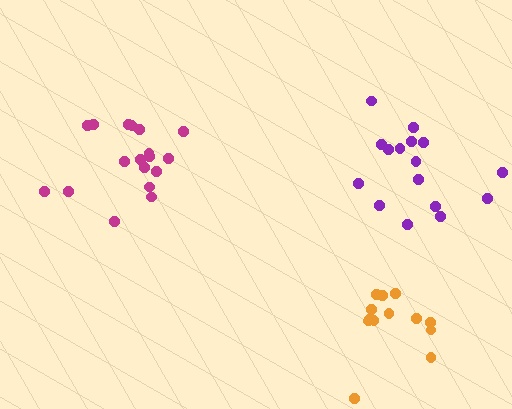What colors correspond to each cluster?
The clusters are colored: magenta, purple, orange.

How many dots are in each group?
Group 1: 19 dots, Group 2: 16 dots, Group 3: 13 dots (48 total).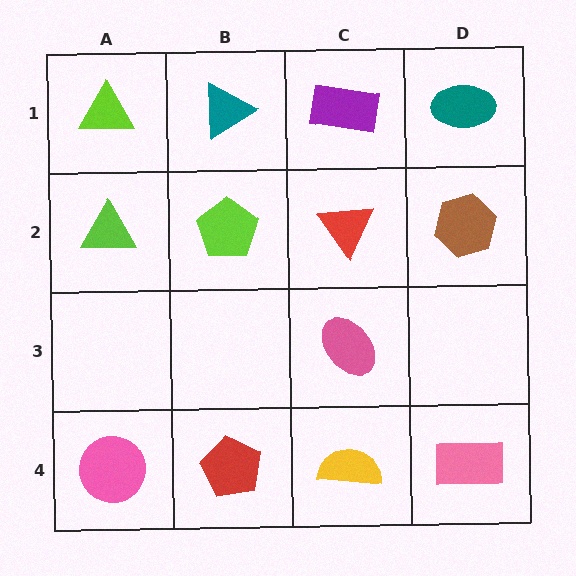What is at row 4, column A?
A pink circle.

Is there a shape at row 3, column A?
No, that cell is empty.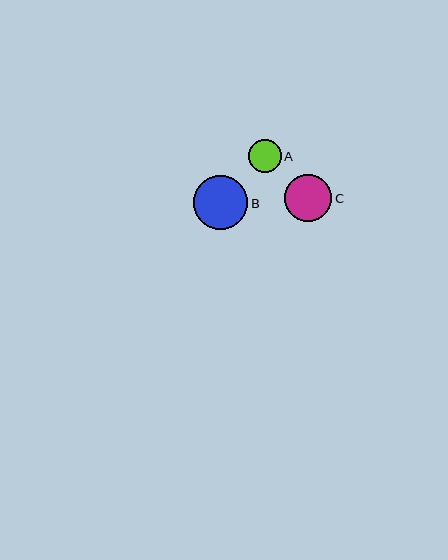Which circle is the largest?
Circle B is the largest with a size of approximately 54 pixels.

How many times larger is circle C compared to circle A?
Circle C is approximately 1.4 times the size of circle A.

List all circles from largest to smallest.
From largest to smallest: B, C, A.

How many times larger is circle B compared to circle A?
Circle B is approximately 1.7 times the size of circle A.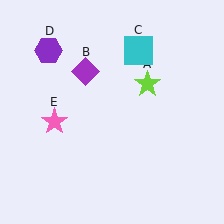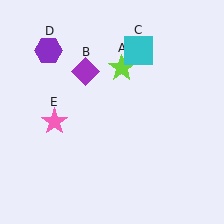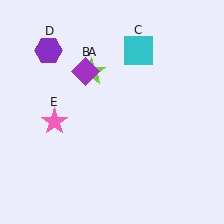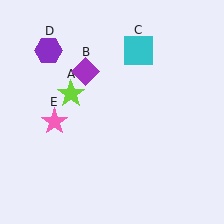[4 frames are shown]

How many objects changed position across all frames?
1 object changed position: lime star (object A).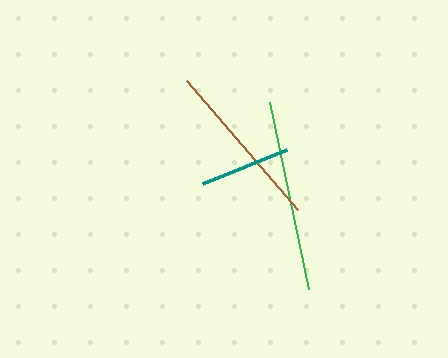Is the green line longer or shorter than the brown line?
The green line is longer than the brown line.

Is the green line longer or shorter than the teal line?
The green line is longer than the teal line.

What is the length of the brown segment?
The brown segment is approximately 170 pixels long.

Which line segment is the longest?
The green line is the longest at approximately 191 pixels.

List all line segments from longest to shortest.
From longest to shortest: green, brown, teal.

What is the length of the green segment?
The green segment is approximately 191 pixels long.